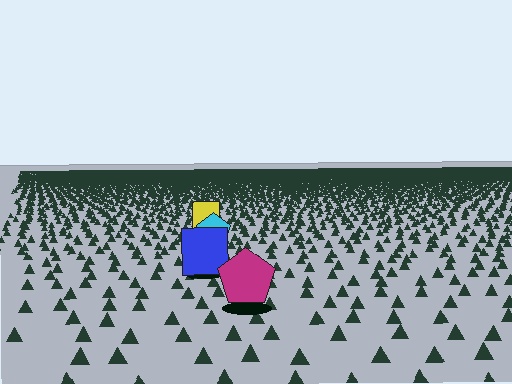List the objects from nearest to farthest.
From nearest to farthest: the magenta pentagon, the blue square, the cyan pentagon, the yellow square.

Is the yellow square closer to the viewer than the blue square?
No. The blue square is closer — you can tell from the texture gradient: the ground texture is coarser near it.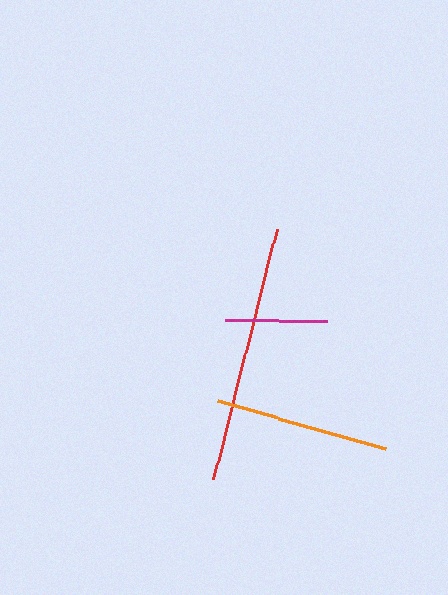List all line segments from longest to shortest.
From longest to shortest: red, orange, magenta.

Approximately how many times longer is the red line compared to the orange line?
The red line is approximately 1.5 times the length of the orange line.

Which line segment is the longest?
The red line is the longest at approximately 257 pixels.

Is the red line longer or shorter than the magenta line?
The red line is longer than the magenta line.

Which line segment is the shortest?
The magenta line is the shortest at approximately 102 pixels.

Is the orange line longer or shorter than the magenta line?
The orange line is longer than the magenta line.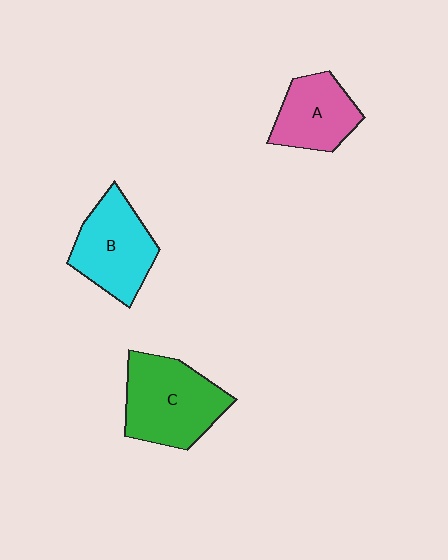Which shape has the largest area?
Shape C (green).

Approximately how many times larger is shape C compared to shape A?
Approximately 1.4 times.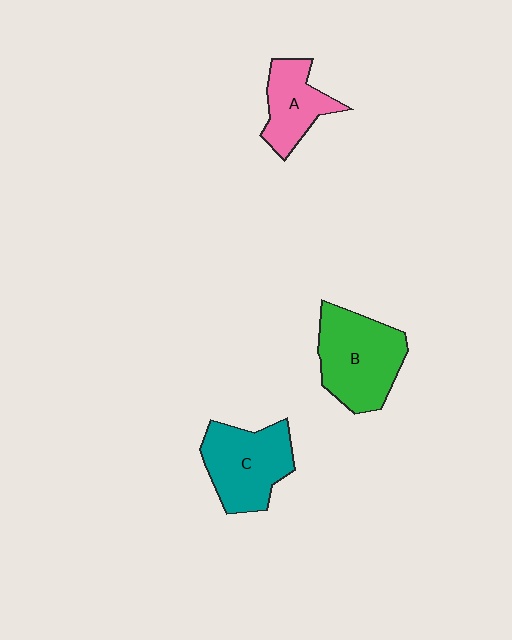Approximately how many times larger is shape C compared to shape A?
Approximately 1.4 times.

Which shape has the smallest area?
Shape A (pink).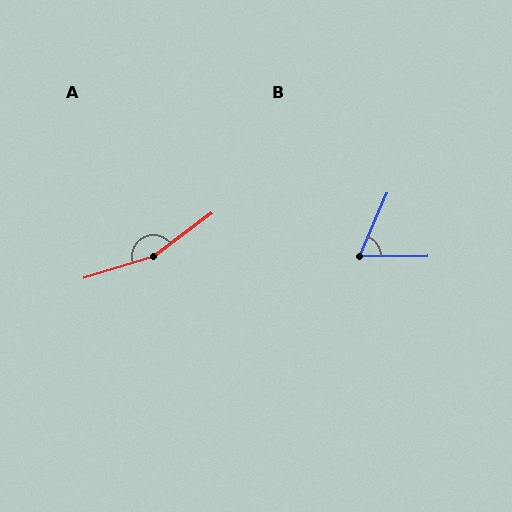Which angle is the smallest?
B, at approximately 66 degrees.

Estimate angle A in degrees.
Approximately 161 degrees.